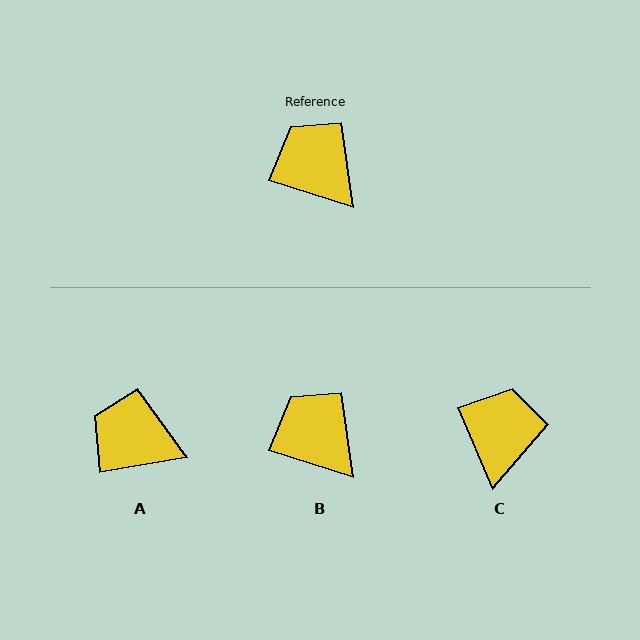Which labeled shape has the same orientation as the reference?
B.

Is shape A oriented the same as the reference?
No, it is off by about 27 degrees.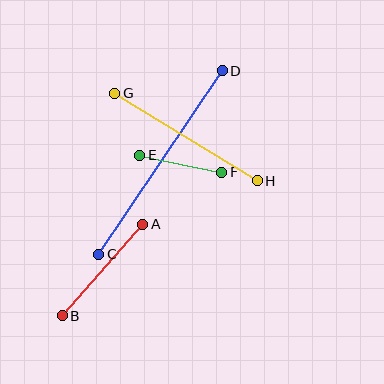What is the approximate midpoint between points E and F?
The midpoint is at approximately (181, 164) pixels.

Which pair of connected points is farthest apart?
Points C and D are farthest apart.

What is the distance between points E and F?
The distance is approximately 84 pixels.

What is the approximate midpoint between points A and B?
The midpoint is at approximately (103, 270) pixels.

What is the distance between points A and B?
The distance is approximately 122 pixels.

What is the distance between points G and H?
The distance is approximately 167 pixels.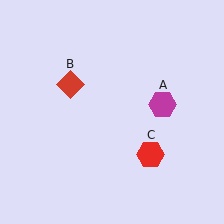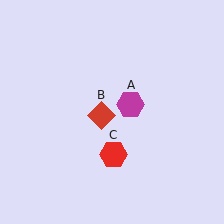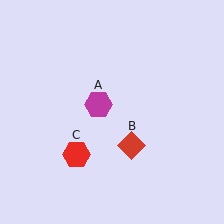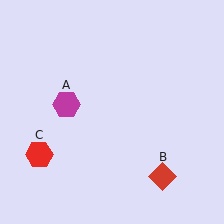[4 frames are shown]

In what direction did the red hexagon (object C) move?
The red hexagon (object C) moved left.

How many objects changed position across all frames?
3 objects changed position: magenta hexagon (object A), red diamond (object B), red hexagon (object C).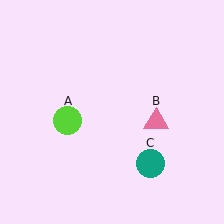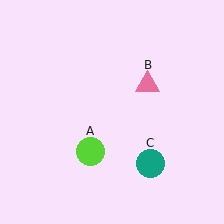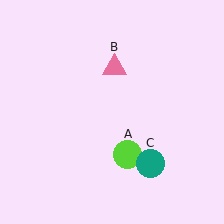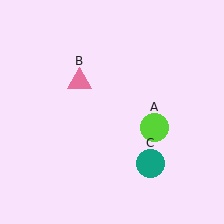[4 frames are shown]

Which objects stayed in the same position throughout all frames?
Teal circle (object C) remained stationary.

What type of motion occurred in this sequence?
The lime circle (object A), pink triangle (object B) rotated counterclockwise around the center of the scene.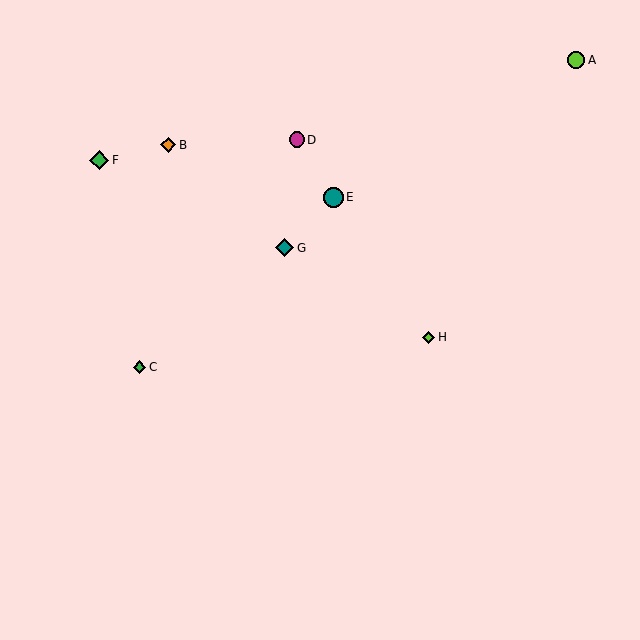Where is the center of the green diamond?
The center of the green diamond is at (140, 367).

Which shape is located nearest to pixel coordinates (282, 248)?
The teal diamond (labeled G) at (284, 248) is nearest to that location.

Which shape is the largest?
The teal circle (labeled E) is the largest.